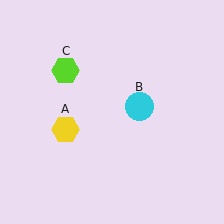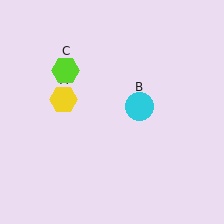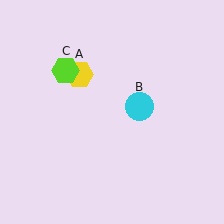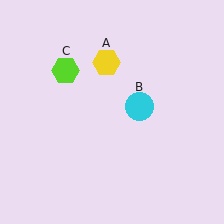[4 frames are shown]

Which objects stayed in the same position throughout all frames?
Cyan circle (object B) and lime hexagon (object C) remained stationary.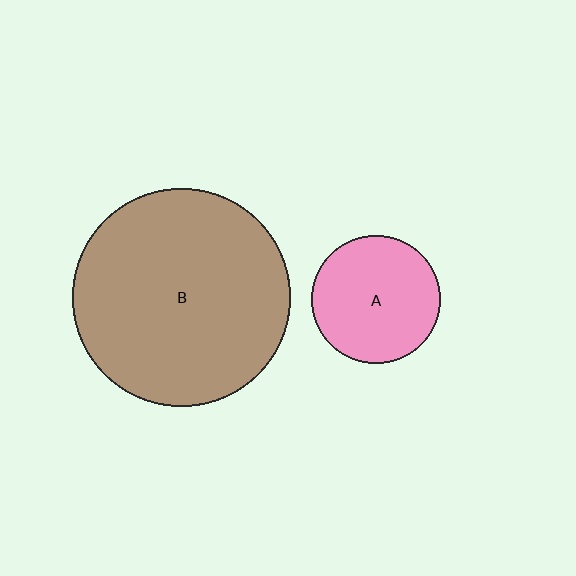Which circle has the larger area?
Circle B (brown).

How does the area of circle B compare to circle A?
Approximately 2.9 times.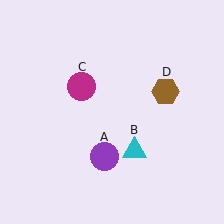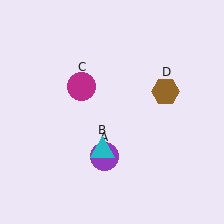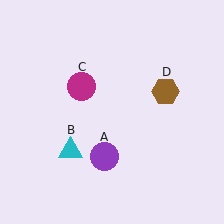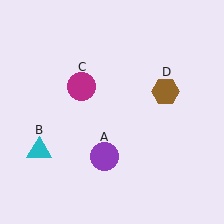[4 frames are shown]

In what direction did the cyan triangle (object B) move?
The cyan triangle (object B) moved left.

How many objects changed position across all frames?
1 object changed position: cyan triangle (object B).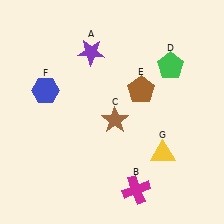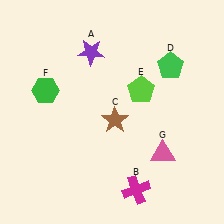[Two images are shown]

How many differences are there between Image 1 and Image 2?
There are 3 differences between the two images.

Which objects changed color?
E changed from brown to lime. F changed from blue to green. G changed from yellow to pink.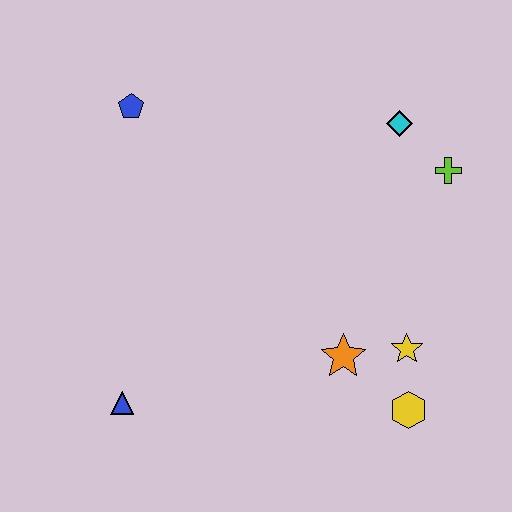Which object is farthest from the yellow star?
The blue pentagon is farthest from the yellow star.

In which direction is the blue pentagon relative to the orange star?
The blue pentagon is above the orange star.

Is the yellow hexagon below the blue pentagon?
Yes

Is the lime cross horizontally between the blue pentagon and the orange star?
No